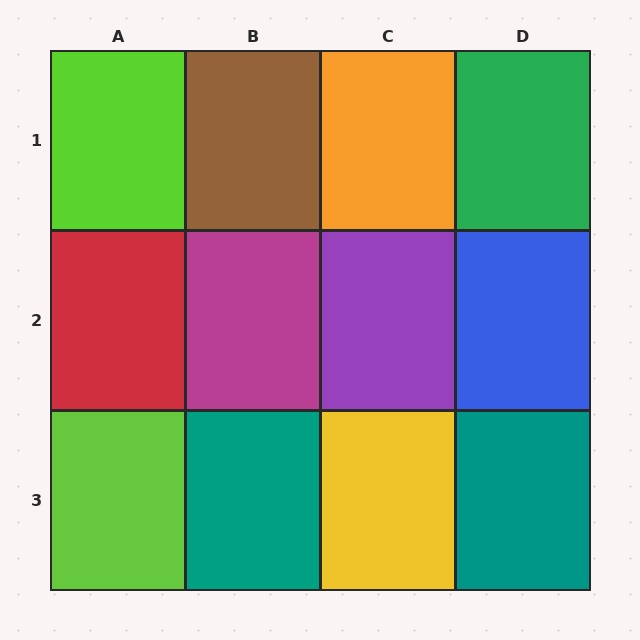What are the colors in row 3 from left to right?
Lime, teal, yellow, teal.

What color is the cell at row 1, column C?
Orange.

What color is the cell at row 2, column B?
Magenta.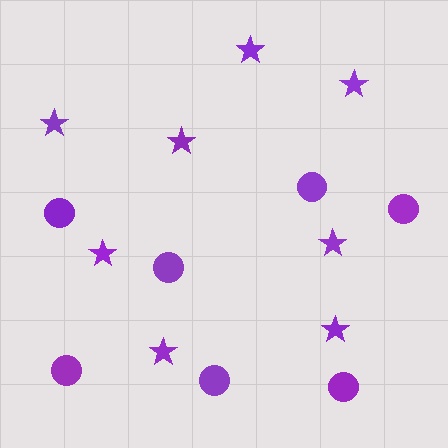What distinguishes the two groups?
There are 2 groups: one group of stars (8) and one group of circles (7).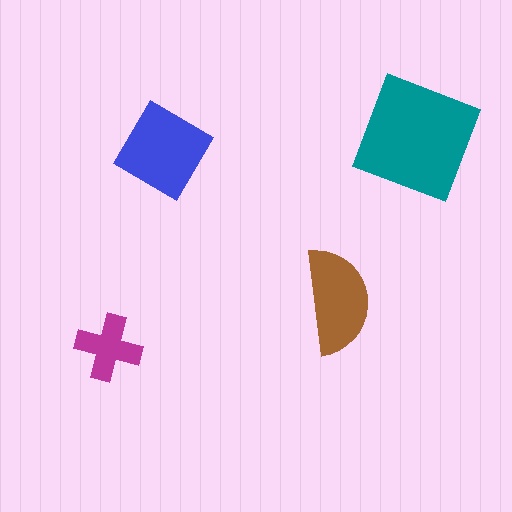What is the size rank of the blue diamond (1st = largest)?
2nd.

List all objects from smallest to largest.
The magenta cross, the brown semicircle, the blue diamond, the teal square.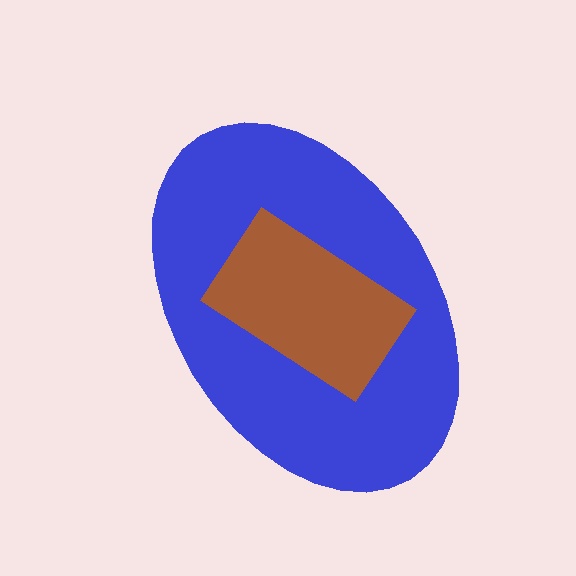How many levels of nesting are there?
2.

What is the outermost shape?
The blue ellipse.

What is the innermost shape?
The brown rectangle.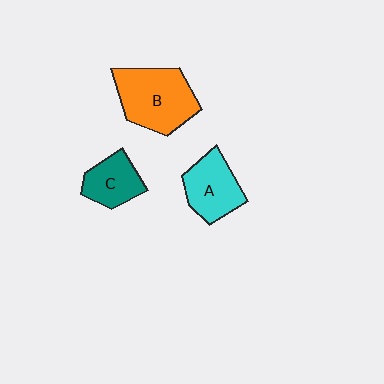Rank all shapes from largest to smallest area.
From largest to smallest: B (orange), A (cyan), C (teal).